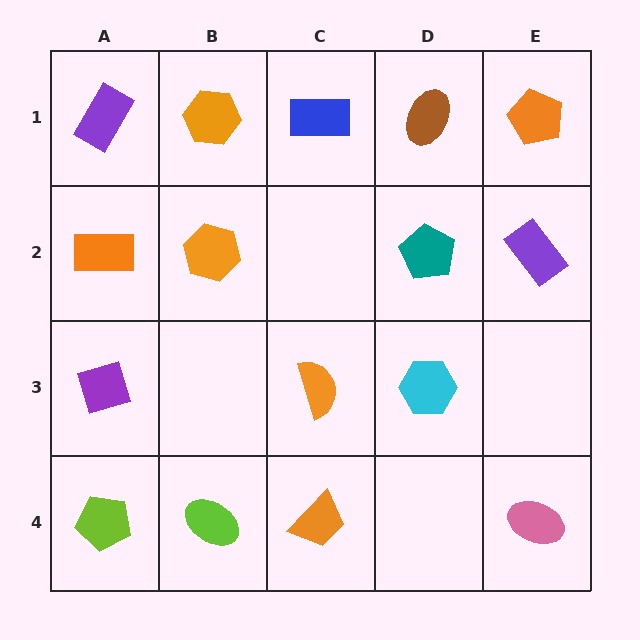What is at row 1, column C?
A blue rectangle.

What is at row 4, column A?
A lime pentagon.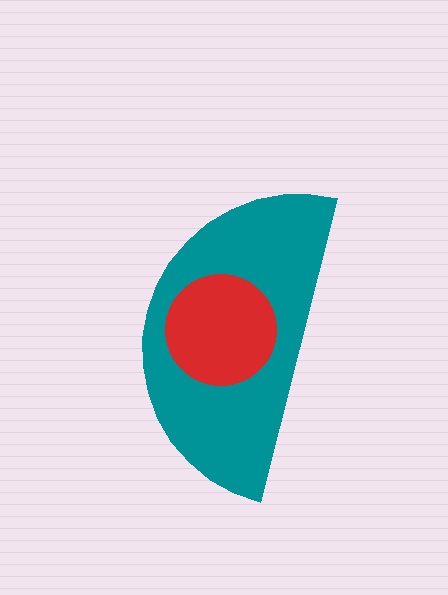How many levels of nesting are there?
2.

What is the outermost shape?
The teal semicircle.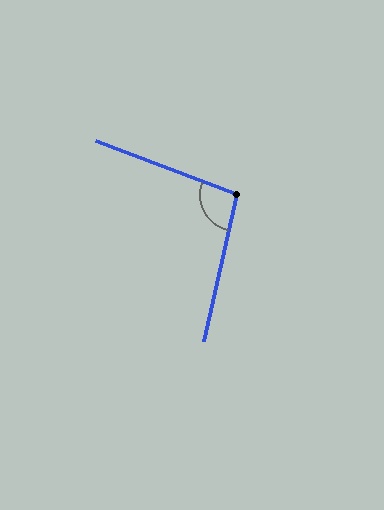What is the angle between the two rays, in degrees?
Approximately 98 degrees.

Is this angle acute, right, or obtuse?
It is obtuse.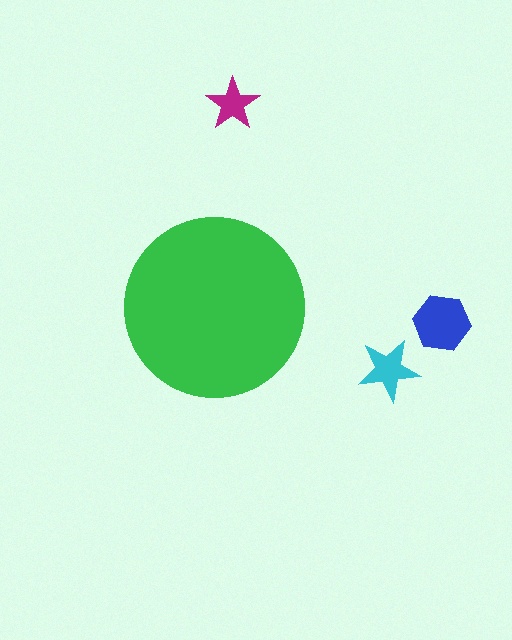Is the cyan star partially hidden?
No, the cyan star is fully visible.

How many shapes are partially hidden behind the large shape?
0 shapes are partially hidden.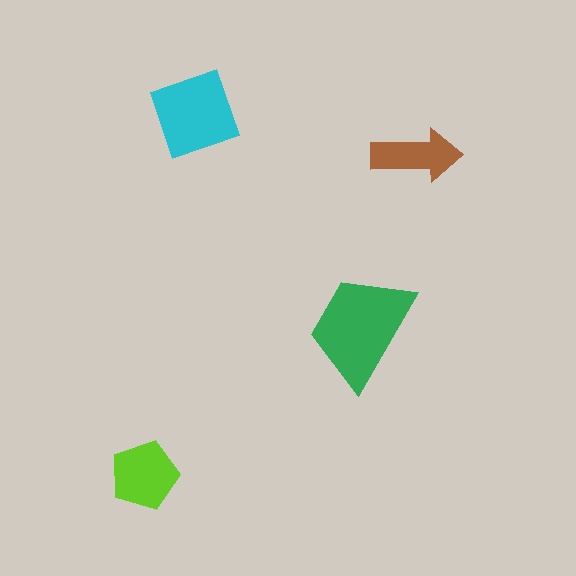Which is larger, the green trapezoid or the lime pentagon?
The green trapezoid.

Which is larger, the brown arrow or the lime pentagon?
The lime pentagon.